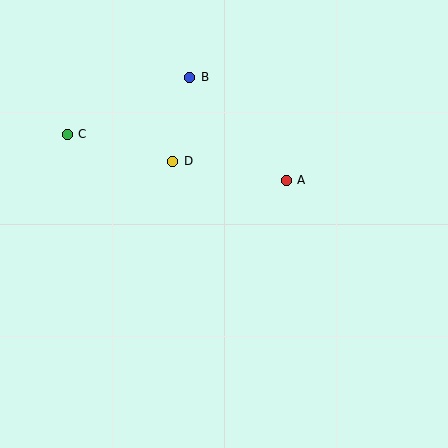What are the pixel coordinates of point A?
Point A is at (286, 180).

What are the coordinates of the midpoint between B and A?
The midpoint between B and A is at (238, 129).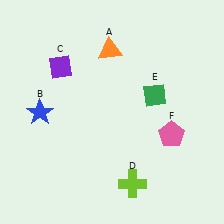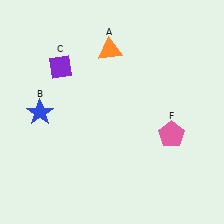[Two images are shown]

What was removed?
The lime cross (D), the green diamond (E) were removed in Image 2.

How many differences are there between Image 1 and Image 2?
There are 2 differences between the two images.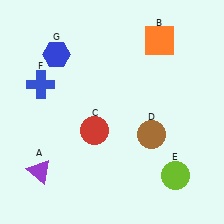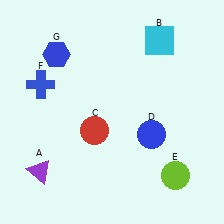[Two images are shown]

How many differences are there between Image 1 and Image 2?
There are 2 differences between the two images.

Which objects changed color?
B changed from orange to cyan. D changed from brown to blue.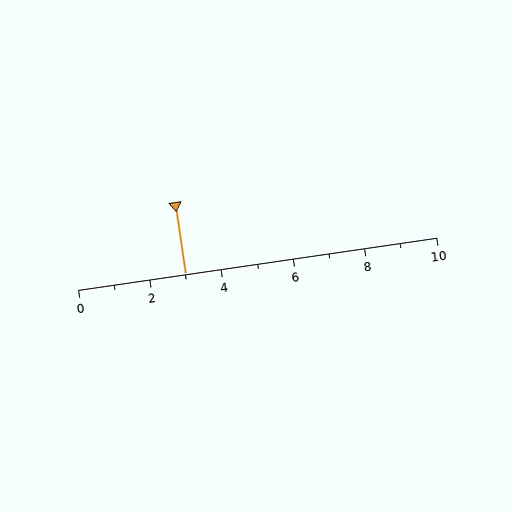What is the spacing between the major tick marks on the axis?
The major ticks are spaced 2 apart.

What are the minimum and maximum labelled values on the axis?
The axis runs from 0 to 10.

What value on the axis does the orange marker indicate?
The marker indicates approximately 3.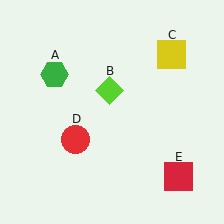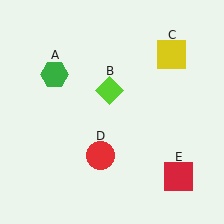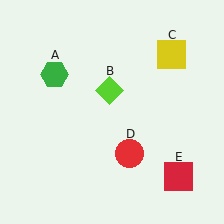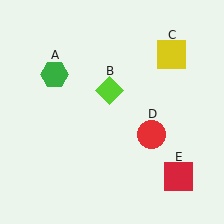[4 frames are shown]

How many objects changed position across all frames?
1 object changed position: red circle (object D).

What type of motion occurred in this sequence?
The red circle (object D) rotated counterclockwise around the center of the scene.